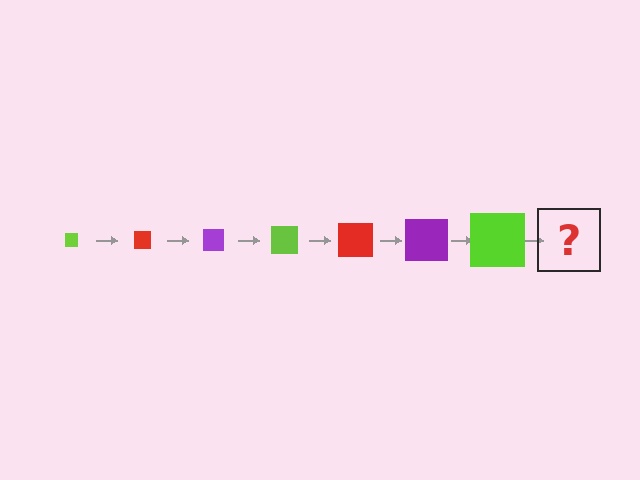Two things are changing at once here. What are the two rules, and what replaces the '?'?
The two rules are that the square grows larger each step and the color cycles through lime, red, and purple. The '?' should be a red square, larger than the previous one.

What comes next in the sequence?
The next element should be a red square, larger than the previous one.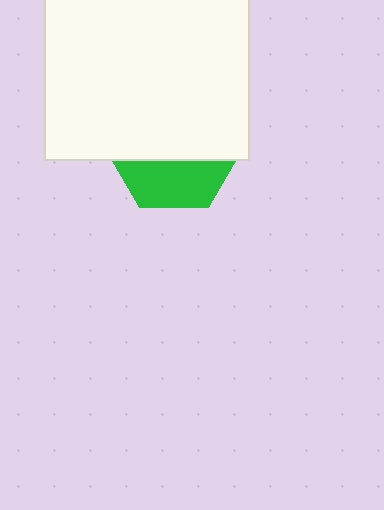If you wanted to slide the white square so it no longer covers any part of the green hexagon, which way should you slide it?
Slide it up — that is the most direct way to separate the two shapes.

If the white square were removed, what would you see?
You would see the complete green hexagon.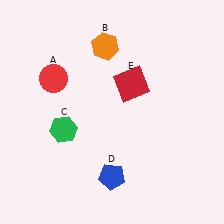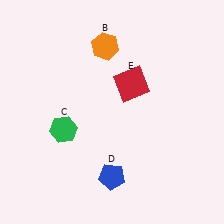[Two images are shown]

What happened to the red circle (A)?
The red circle (A) was removed in Image 2. It was in the top-left area of Image 1.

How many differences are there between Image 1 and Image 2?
There is 1 difference between the two images.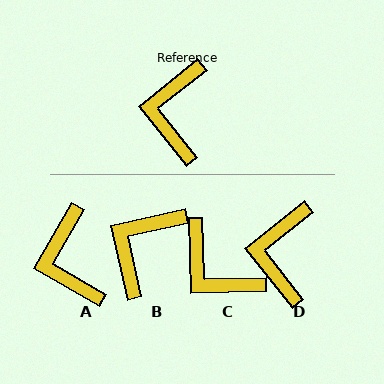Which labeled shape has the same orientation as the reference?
D.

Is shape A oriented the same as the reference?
No, it is off by about 21 degrees.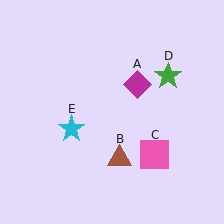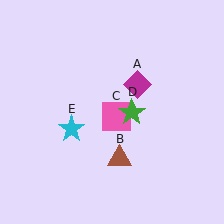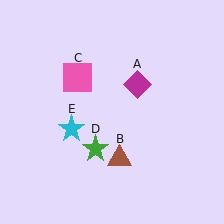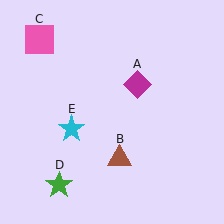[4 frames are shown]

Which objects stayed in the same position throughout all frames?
Magenta diamond (object A) and brown triangle (object B) and cyan star (object E) remained stationary.